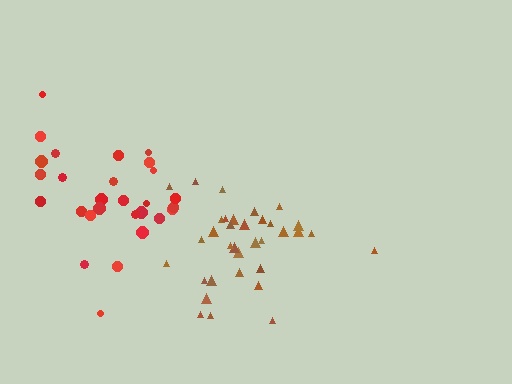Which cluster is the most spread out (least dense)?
Red.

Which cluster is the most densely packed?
Brown.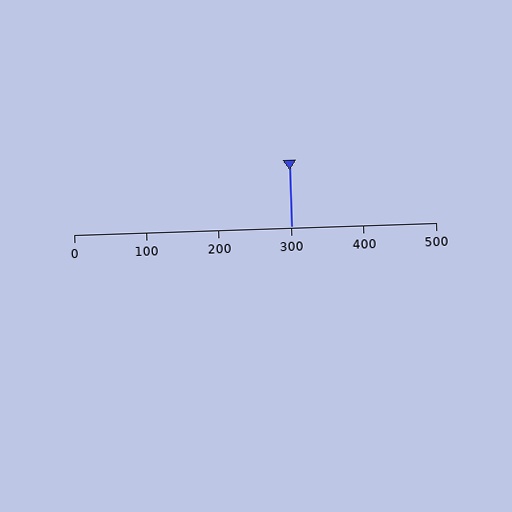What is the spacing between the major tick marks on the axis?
The major ticks are spaced 100 apart.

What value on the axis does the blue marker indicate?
The marker indicates approximately 300.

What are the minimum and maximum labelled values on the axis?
The axis runs from 0 to 500.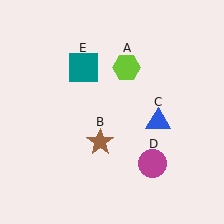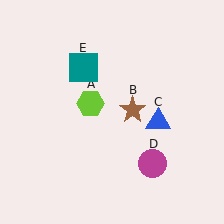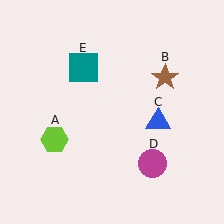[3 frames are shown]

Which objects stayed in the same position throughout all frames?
Blue triangle (object C) and magenta circle (object D) and teal square (object E) remained stationary.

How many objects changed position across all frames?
2 objects changed position: lime hexagon (object A), brown star (object B).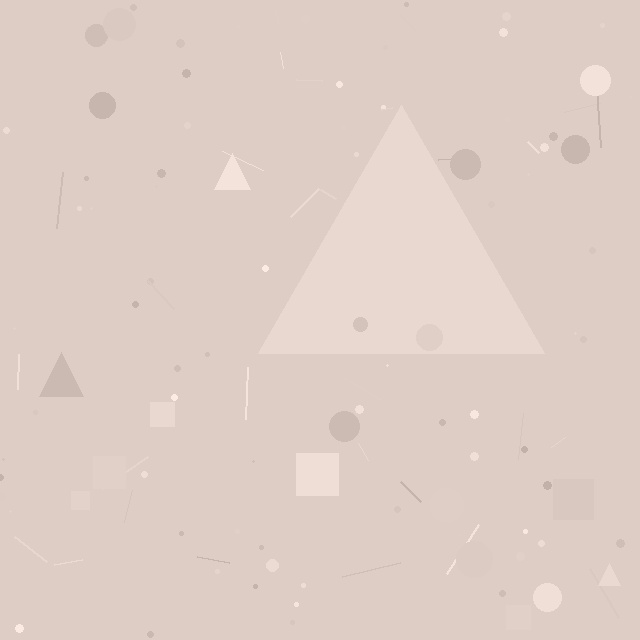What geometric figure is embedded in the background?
A triangle is embedded in the background.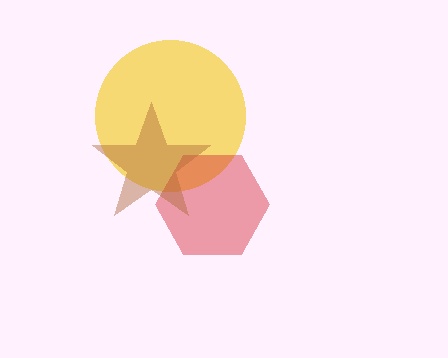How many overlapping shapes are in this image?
There are 3 overlapping shapes in the image.